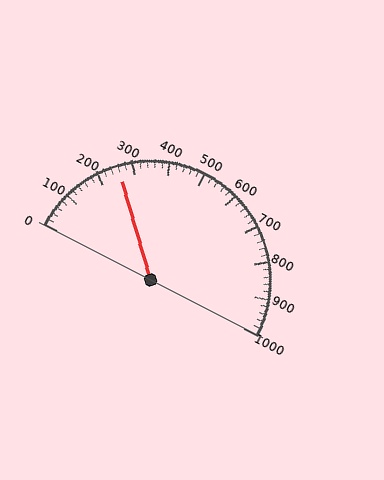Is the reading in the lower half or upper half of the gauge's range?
The reading is in the lower half of the range (0 to 1000).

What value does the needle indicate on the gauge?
The needle indicates approximately 260.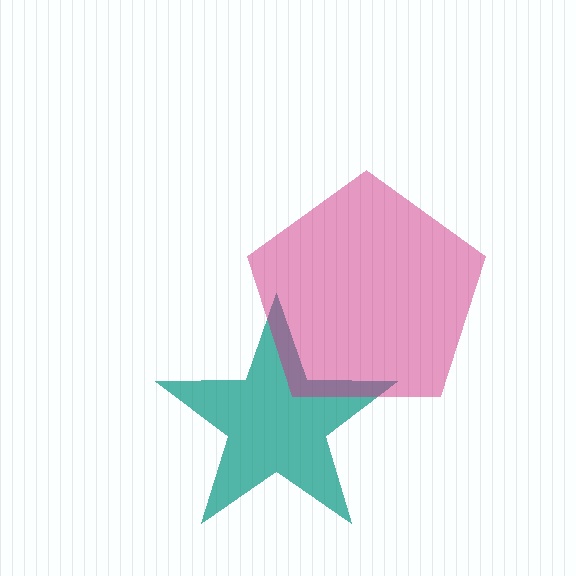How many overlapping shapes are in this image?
There are 2 overlapping shapes in the image.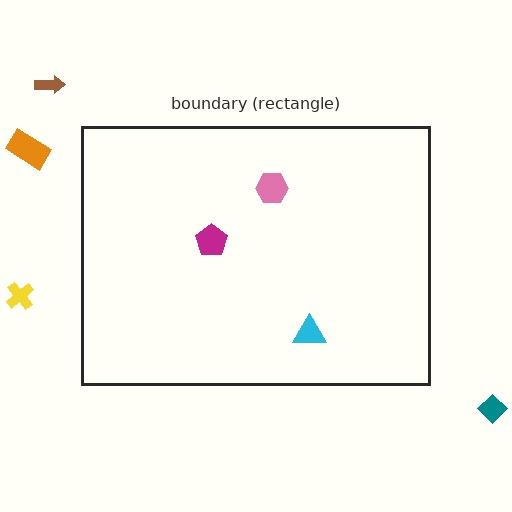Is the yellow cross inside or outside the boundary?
Outside.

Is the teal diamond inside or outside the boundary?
Outside.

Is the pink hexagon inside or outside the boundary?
Inside.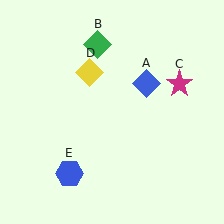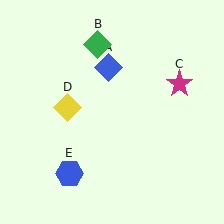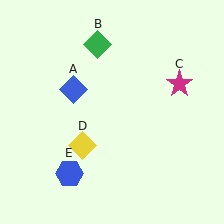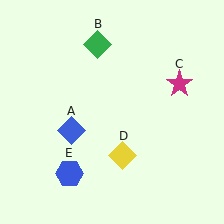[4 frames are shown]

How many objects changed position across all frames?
2 objects changed position: blue diamond (object A), yellow diamond (object D).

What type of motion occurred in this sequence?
The blue diamond (object A), yellow diamond (object D) rotated counterclockwise around the center of the scene.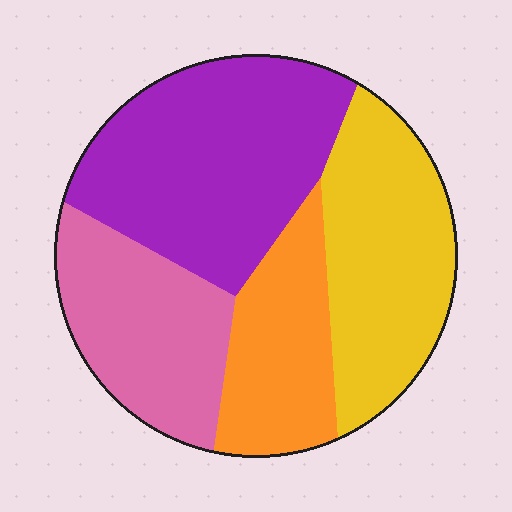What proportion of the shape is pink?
Pink covers around 20% of the shape.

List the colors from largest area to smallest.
From largest to smallest: purple, yellow, pink, orange.